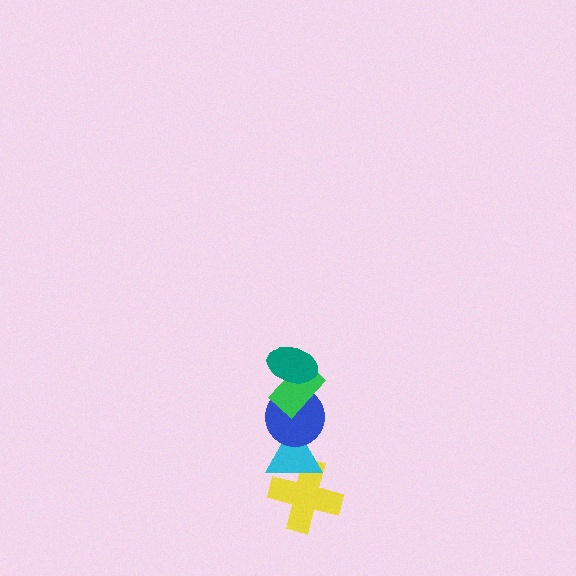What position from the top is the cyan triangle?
The cyan triangle is 4th from the top.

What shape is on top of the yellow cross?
The cyan triangle is on top of the yellow cross.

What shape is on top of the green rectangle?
The teal ellipse is on top of the green rectangle.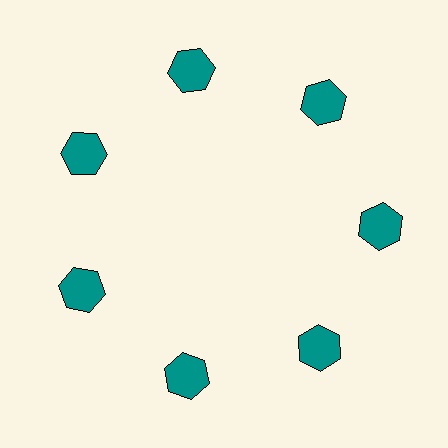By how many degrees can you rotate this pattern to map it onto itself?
The pattern maps onto itself every 51 degrees of rotation.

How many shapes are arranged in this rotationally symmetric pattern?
There are 7 shapes, arranged in 7 groups of 1.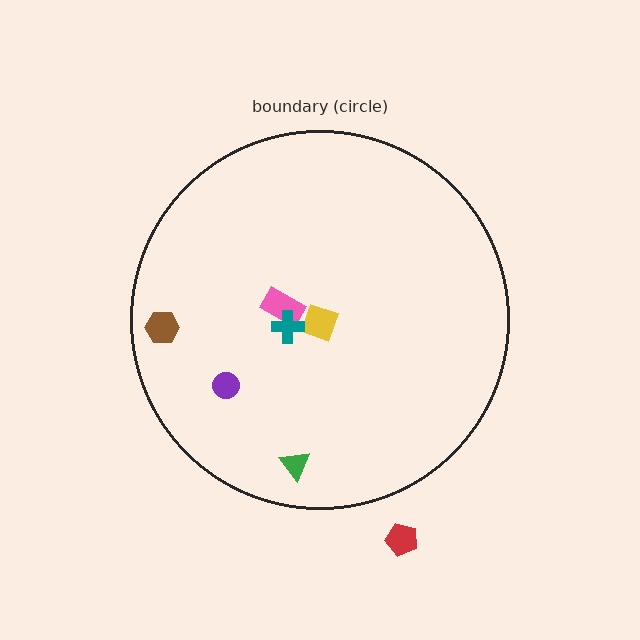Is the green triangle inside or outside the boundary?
Inside.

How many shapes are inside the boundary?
6 inside, 1 outside.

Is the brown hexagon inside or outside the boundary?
Inside.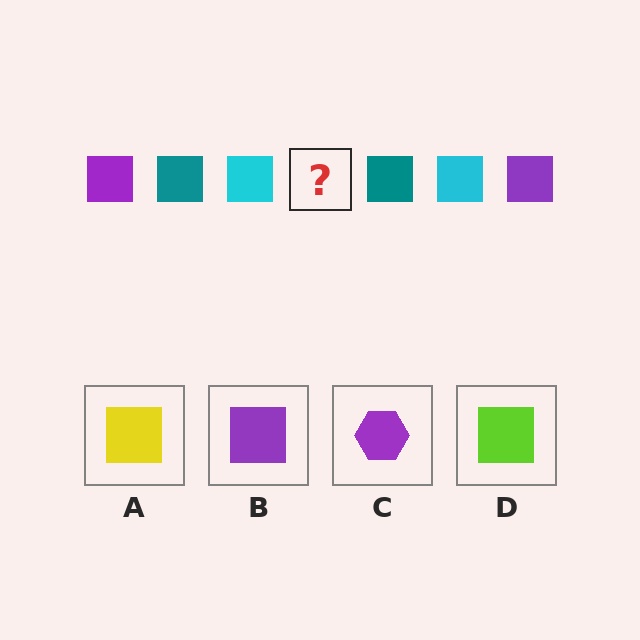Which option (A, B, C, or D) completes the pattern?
B.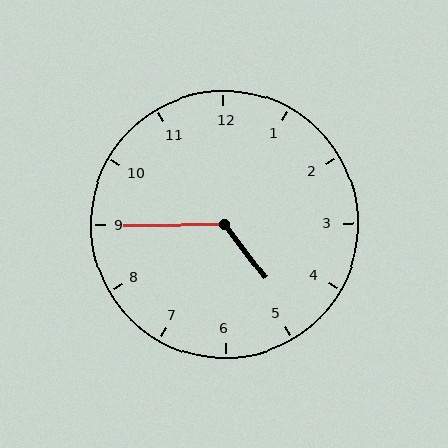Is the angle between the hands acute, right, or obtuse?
It is obtuse.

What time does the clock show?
4:45.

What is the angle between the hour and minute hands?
Approximately 128 degrees.